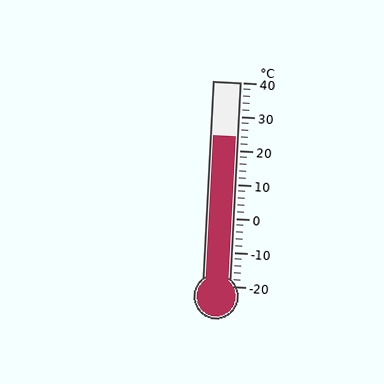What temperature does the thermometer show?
The thermometer shows approximately 24°C.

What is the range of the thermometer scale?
The thermometer scale ranges from -20°C to 40°C.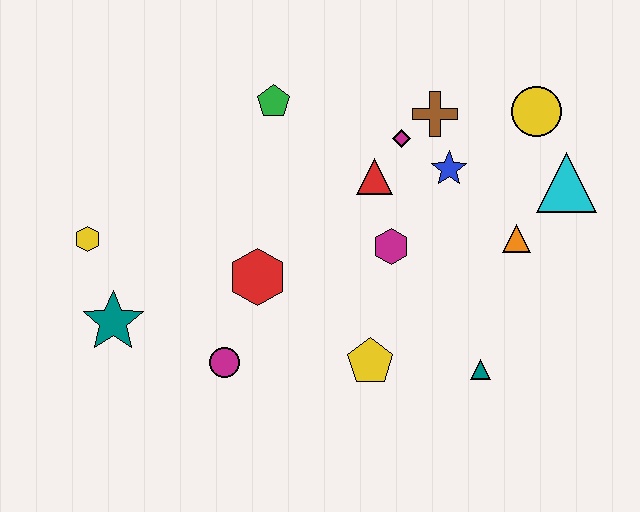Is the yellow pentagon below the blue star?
Yes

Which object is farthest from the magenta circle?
The yellow circle is farthest from the magenta circle.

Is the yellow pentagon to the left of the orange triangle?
Yes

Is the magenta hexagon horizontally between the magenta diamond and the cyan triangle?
No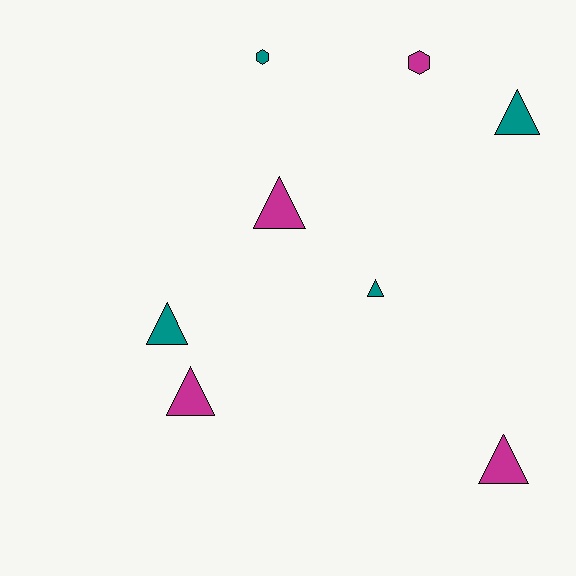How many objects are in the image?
There are 8 objects.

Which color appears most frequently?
Teal, with 4 objects.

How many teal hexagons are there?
There is 1 teal hexagon.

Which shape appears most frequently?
Triangle, with 6 objects.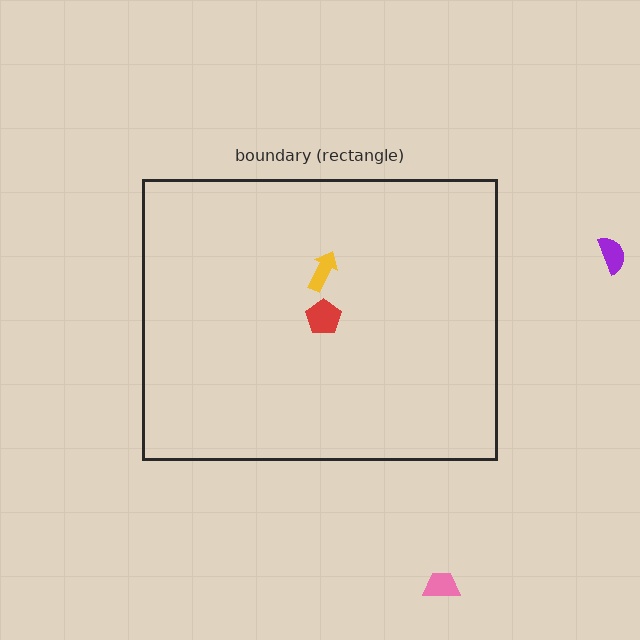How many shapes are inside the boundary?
2 inside, 2 outside.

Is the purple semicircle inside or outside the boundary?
Outside.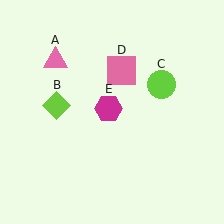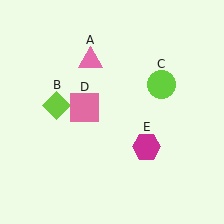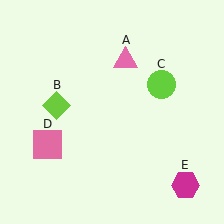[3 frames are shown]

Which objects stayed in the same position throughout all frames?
Lime diamond (object B) and lime circle (object C) remained stationary.